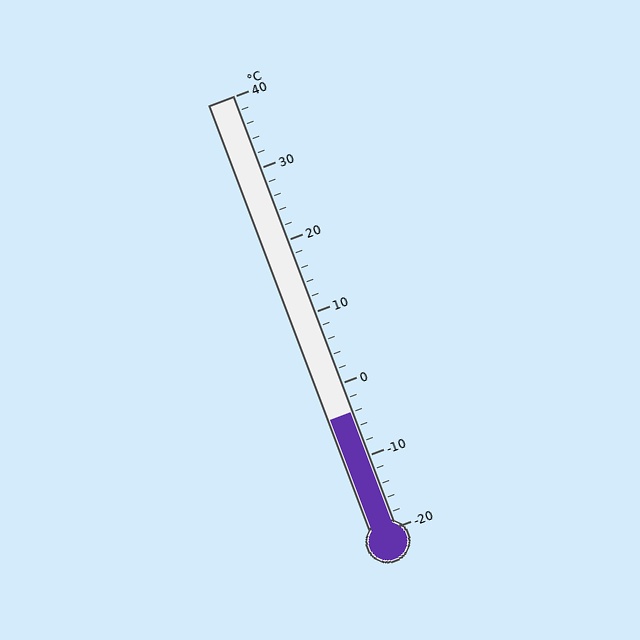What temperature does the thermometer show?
The thermometer shows approximately -4°C.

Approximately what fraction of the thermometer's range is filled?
The thermometer is filled to approximately 25% of its range.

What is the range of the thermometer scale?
The thermometer scale ranges from -20°C to 40°C.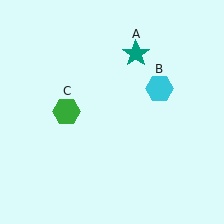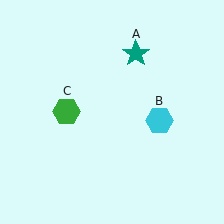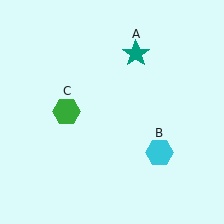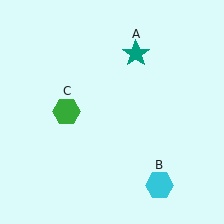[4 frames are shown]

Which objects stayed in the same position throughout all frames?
Teal star (object A) and green hexagon (object C) remained stationary.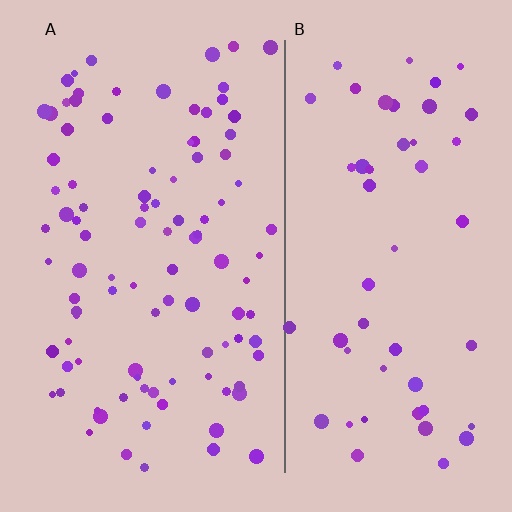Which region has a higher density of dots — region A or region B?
A (the left).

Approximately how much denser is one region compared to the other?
Approximately 1.9× — region A over region B.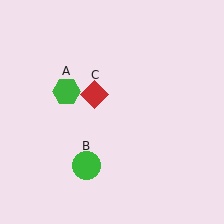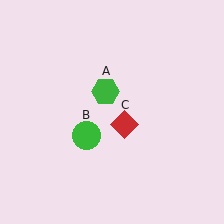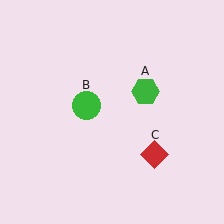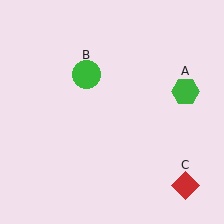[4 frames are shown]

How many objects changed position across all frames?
3 objects changed position: green hexagon (object A), green circle (object B), red diamond (object C).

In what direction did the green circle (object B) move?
The green circle (object B) moved up.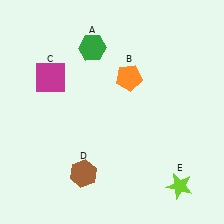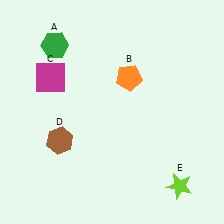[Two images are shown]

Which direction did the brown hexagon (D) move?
The brown hexagon (D) moved up.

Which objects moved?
The objects that moved are: the green hexagon (A), the brown hexagon (D).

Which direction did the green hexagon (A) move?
The green hexagon (A) moved left.